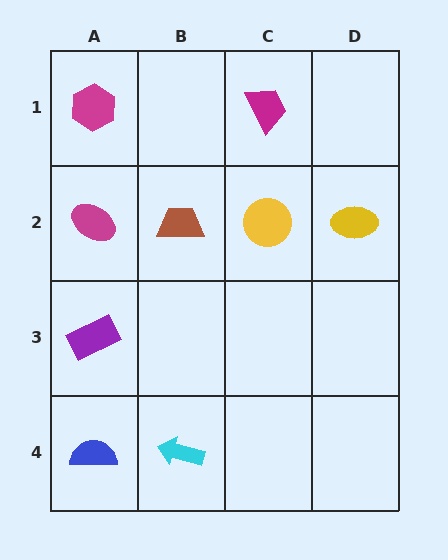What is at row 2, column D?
A yellow ellipse.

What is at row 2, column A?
A magenta ellipse.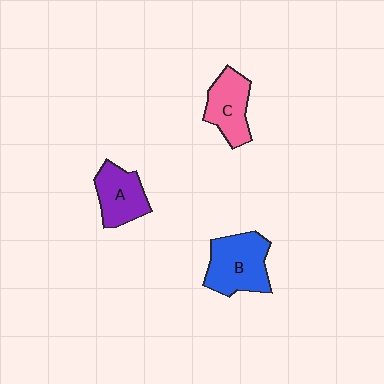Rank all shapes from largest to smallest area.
From largest to smallest: B (blue), C (pink), A (purple).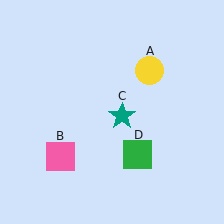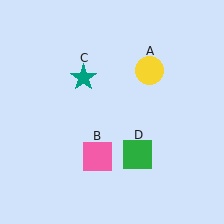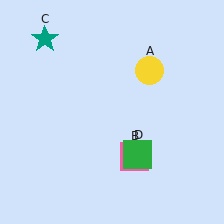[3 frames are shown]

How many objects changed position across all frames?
2 objects changed position: pink square (object B), teal star (object C).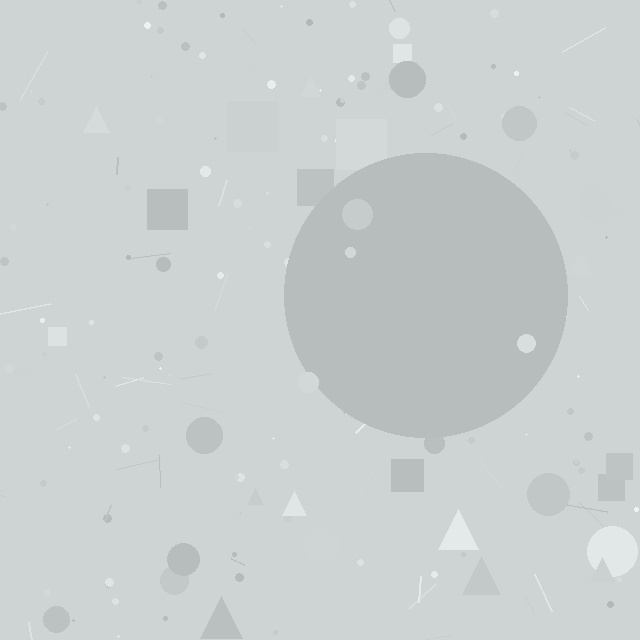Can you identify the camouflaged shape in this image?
The camouflaged shape is a circle.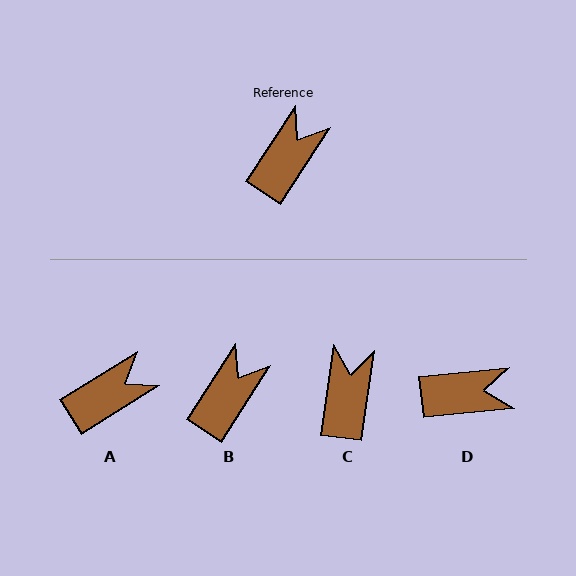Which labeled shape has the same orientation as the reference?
B.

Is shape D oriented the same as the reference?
No, it is off by about 52 degrees.